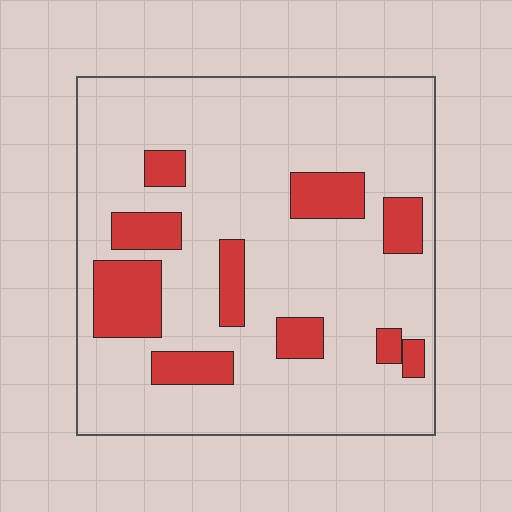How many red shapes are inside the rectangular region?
10.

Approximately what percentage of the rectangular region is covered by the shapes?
Approximately 20%.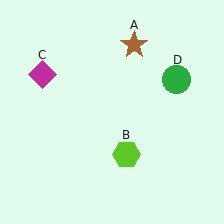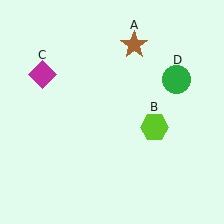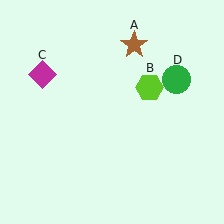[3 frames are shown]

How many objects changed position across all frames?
1 object changed position: lime hexagon (object B).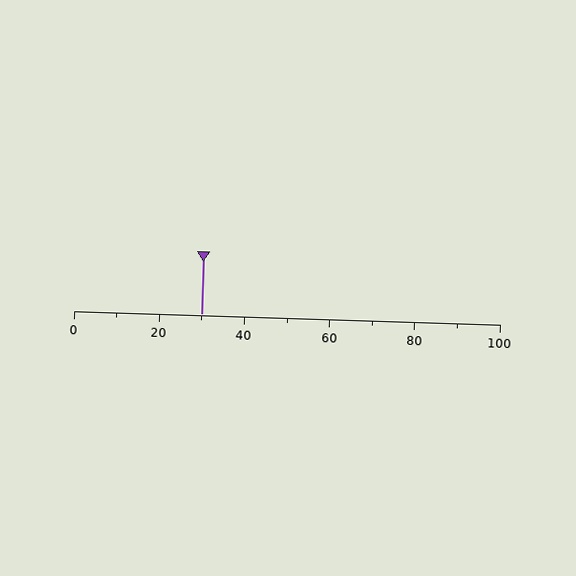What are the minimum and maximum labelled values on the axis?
The axis runs from 0 to 100.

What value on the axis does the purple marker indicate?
The marker indicates approximately 30.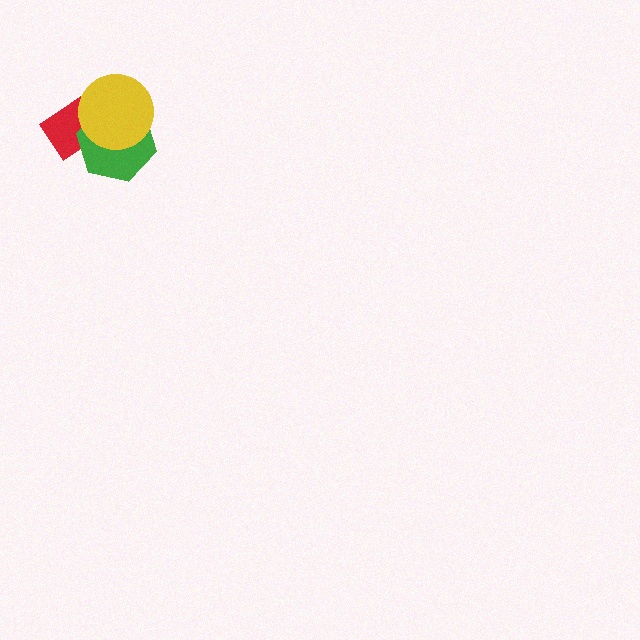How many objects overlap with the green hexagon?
2 objects overlap with the green hexagon.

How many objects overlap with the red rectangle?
2 objects overlap with the red rectangle.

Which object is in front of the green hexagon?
The yellow circle is in front of the green hexagon.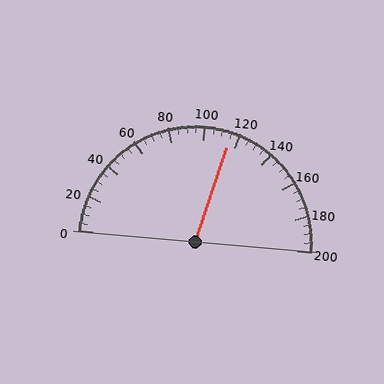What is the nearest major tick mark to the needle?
The nearest major tick mark is 120.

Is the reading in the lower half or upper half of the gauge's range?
The reading is in the upper half of the range (0 to 200).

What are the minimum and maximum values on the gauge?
The gauge ranges from 0 to 200.